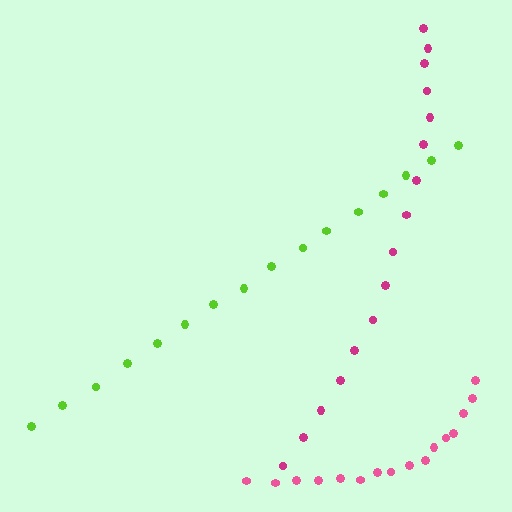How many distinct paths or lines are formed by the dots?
There are 3 distinct paths.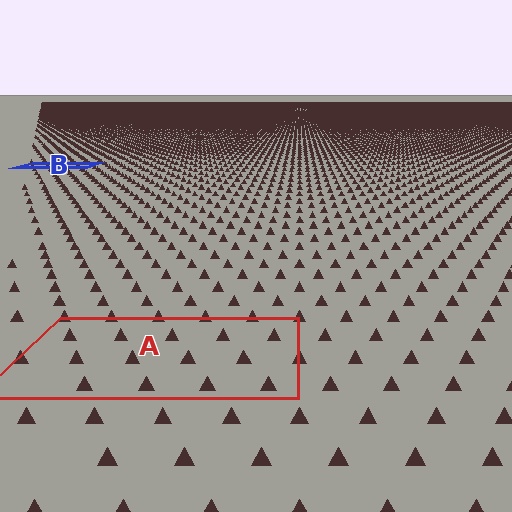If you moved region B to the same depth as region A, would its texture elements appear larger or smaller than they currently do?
They would appear larger. At a closer depth, the same texture elements are projected at a bigger on-screen size.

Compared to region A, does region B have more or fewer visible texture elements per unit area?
Region B has more texture elements per unit area — they are packed more densely because it is farther away.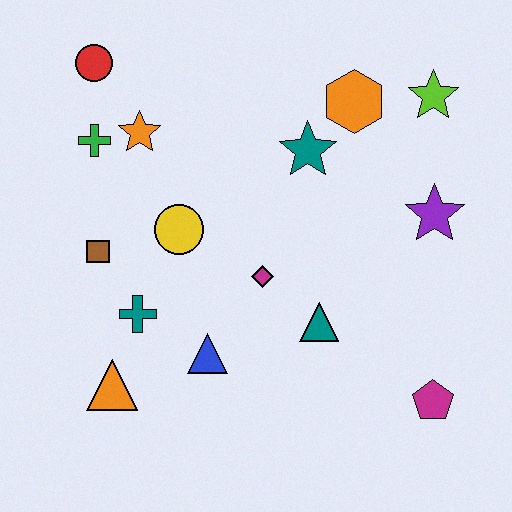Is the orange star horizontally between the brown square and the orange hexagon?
Yes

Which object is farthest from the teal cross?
The lime star is farthest from the teal cross.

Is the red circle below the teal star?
No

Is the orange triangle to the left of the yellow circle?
Yes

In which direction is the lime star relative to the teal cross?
The lime star is to the right of the teal cross.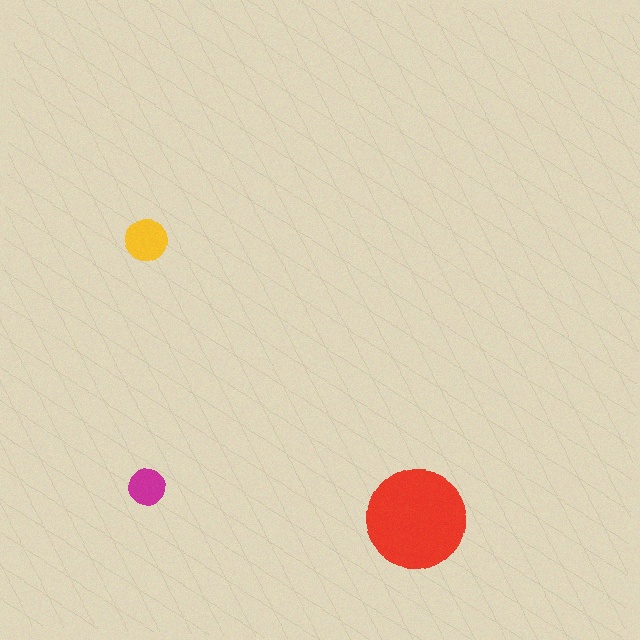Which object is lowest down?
The red circle is bottommost.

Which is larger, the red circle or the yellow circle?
The red one.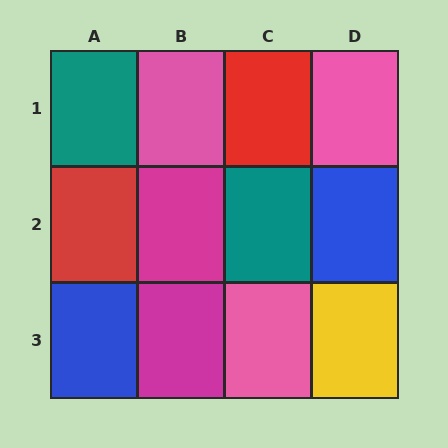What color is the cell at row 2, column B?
Magenta.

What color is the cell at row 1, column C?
Red.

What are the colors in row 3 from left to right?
Blue, magenta, pink, yellow.